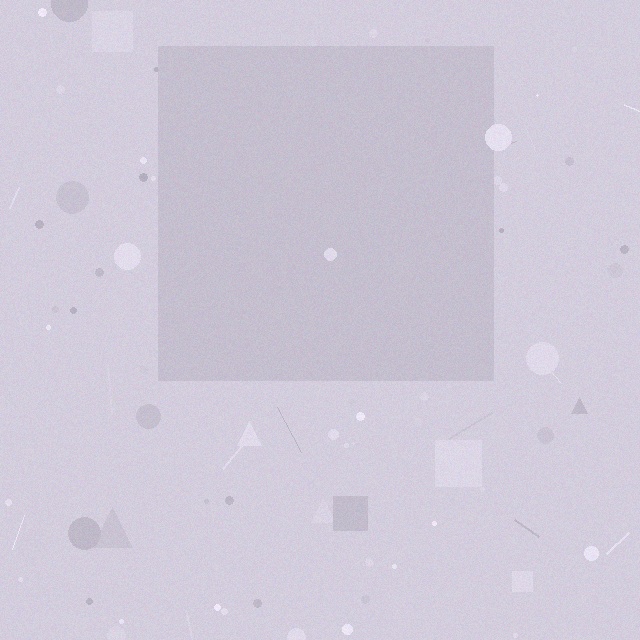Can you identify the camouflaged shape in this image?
The camouflaged shape is a square.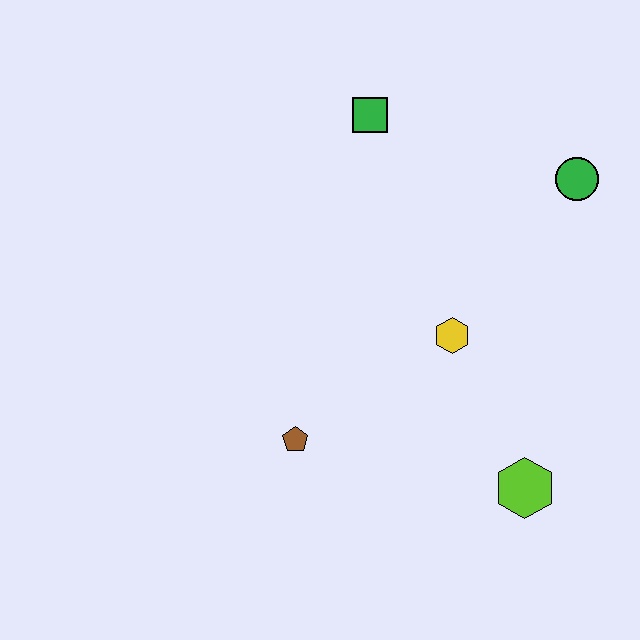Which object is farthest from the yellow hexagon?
The green square is farthest from the yellow hexagon.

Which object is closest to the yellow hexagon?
The lime hexagon is closest to the yellow hexagon.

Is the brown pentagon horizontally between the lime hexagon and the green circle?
No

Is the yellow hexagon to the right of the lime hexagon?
No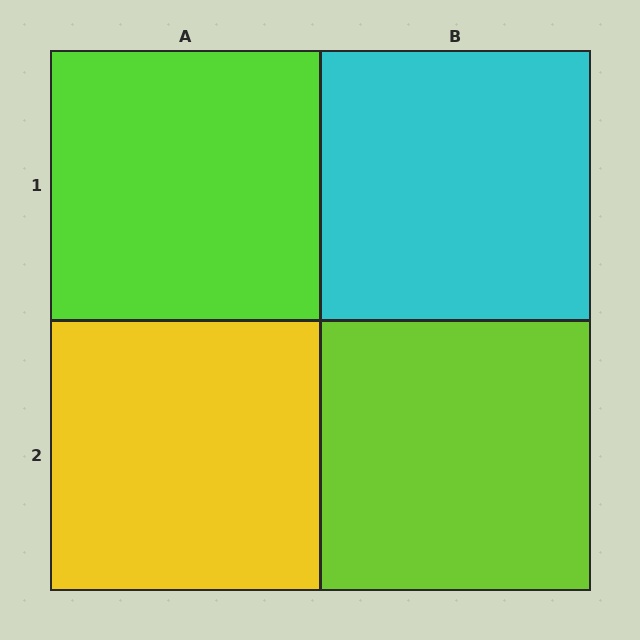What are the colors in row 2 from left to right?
Yellow, lime.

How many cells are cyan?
1 cell is cyan.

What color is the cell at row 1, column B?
Cyan.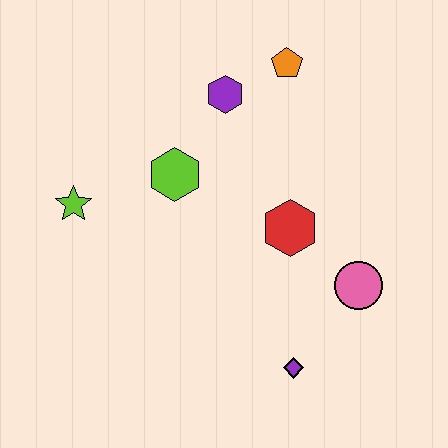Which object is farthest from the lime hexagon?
The purple diamond is farthest from the lime hexagon.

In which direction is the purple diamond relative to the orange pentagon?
The purple diamond is below the orange pentagon.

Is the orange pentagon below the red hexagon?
No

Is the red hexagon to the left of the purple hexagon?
No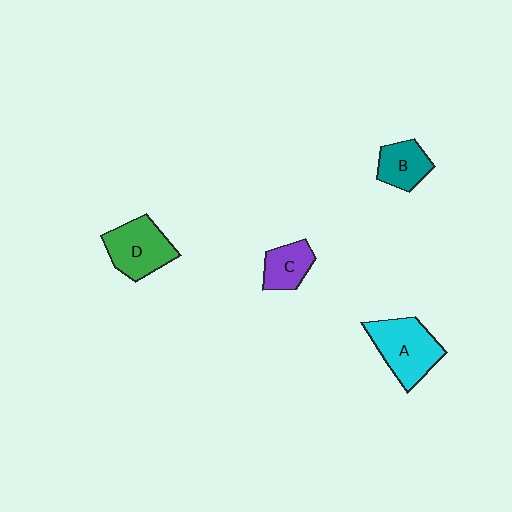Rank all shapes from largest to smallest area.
From largest to smallest: A (cyan), D (green), B (teal), C (purple).